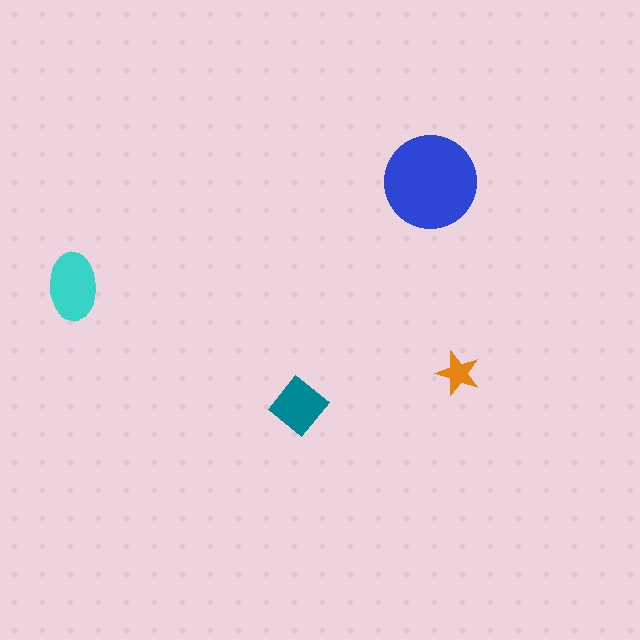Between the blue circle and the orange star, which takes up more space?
The blue circle.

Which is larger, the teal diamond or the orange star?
The teal diamond.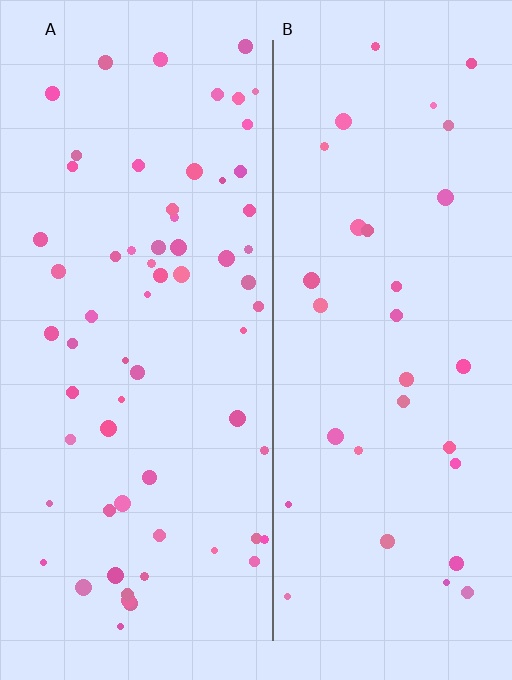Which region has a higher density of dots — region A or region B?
A (the left).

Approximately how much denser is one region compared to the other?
Approximately 2.0× — region A over region B.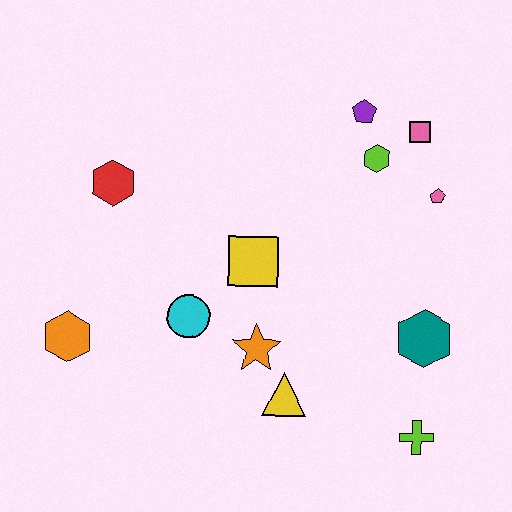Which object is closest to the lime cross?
The teal hexagon is closest to the lime cross.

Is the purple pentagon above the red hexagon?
Yes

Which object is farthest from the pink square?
The orange hexagon is farthest from the pink square.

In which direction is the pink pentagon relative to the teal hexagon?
The pink pentagon is above the teal hexagon.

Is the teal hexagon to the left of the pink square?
No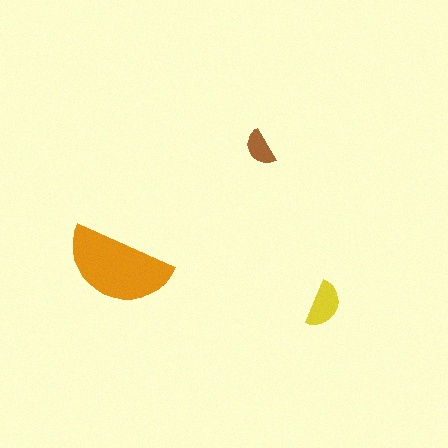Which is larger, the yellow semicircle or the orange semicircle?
The orange one.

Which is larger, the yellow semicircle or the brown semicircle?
The yellow one.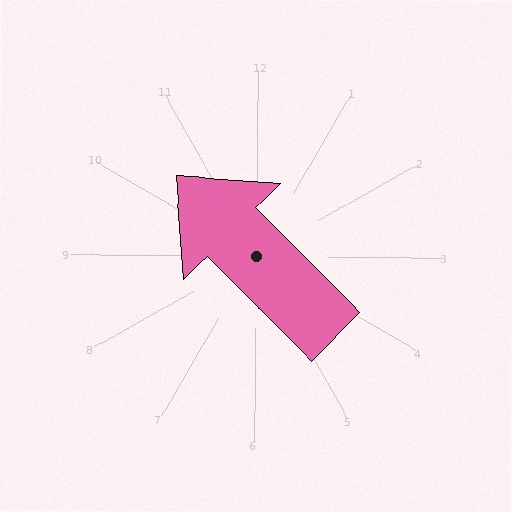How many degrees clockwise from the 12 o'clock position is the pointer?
Approximately 315 degrees.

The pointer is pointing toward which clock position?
Roughly 10 o'clock.